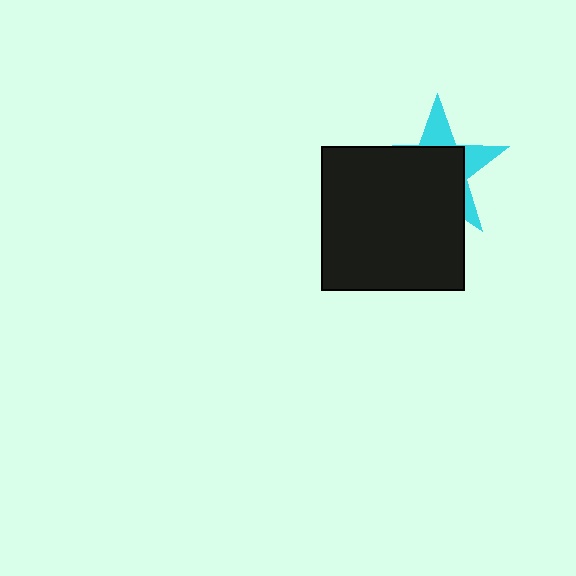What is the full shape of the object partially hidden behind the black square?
The partially hidden object is a cyan star.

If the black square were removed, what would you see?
You would see the complete cyan star.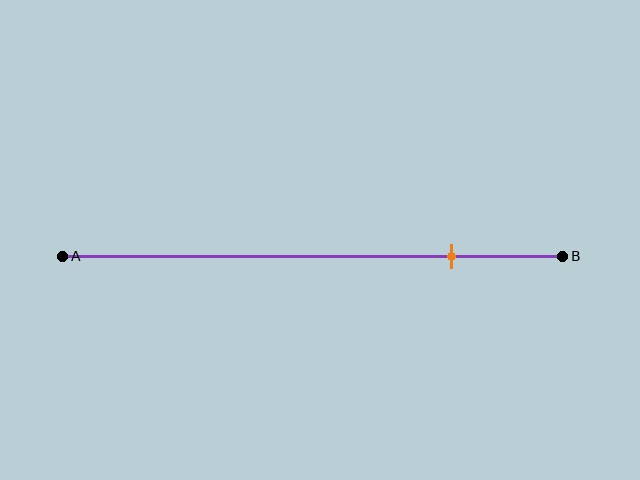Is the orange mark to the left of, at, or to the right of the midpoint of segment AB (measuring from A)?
The orange mark is to the right of the midpoint of segment AB.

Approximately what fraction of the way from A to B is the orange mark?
The orange mark is approximately 80% of the way from A to B.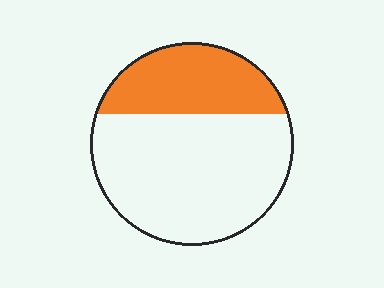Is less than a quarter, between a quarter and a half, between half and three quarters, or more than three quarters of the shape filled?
Between a quarter and a half.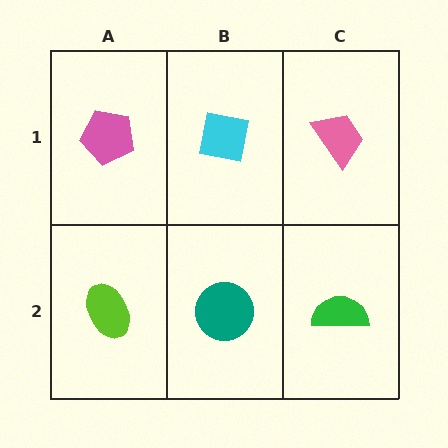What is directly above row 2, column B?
A cyan square.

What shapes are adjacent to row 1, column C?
A green semicircle (row 2, column C), a cyan square (row 1, column B).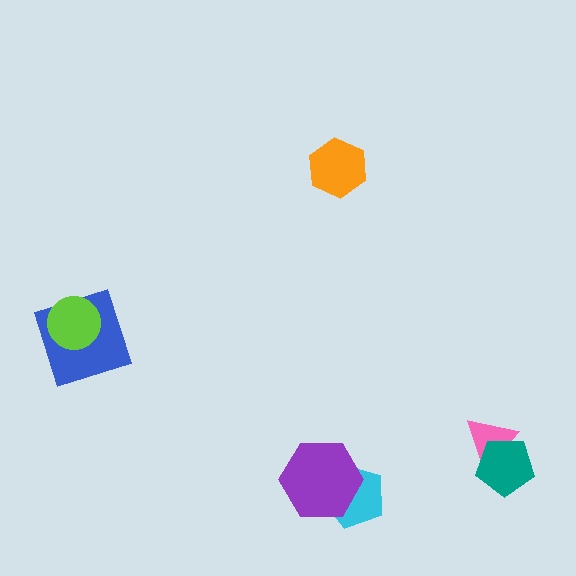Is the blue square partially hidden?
Yes, it is partially covered by another shape.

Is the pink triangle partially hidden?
Yes, it is partially covered by another shape.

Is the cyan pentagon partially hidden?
Yes, it is partially covered by another shape.